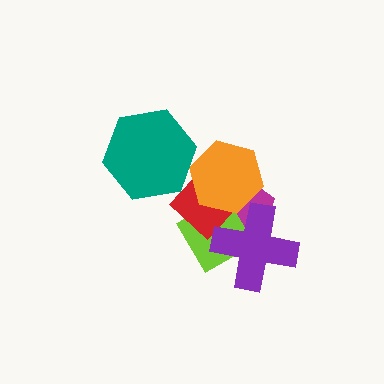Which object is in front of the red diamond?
The orange hexagon is in front of the red diamond.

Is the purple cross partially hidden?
No, no other shape covers it.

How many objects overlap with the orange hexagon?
3 objects overlap with the orange hexagon.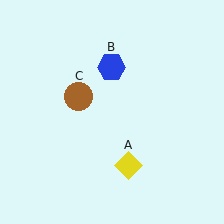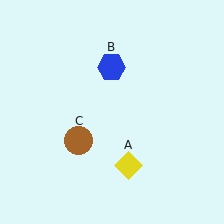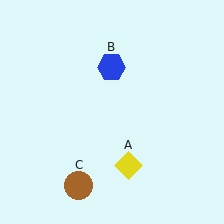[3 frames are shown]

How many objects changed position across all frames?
1 object changed position: brown circle (object C).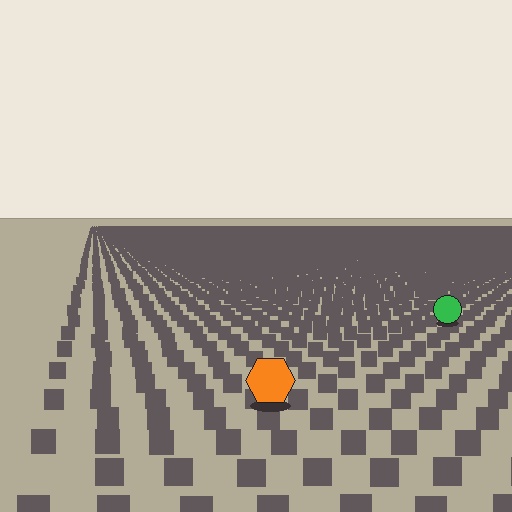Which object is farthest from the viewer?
The green circle is farthest from the viewer. It appears smaller and the ground texture around it is denser.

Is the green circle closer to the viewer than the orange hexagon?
No. The orange hexagon is closer — you can tell from the texture gradient: the ground texture is coarser near it.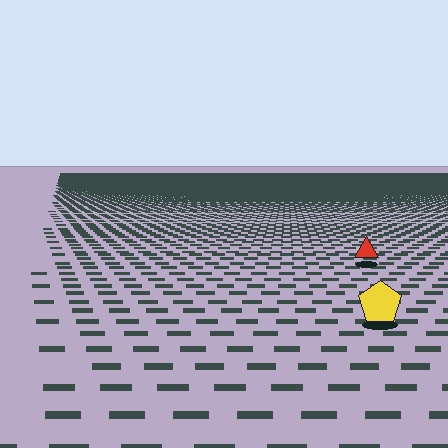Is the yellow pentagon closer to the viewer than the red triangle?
Yes. The yellow pentagon is closer — you can tell from the texture gradient: the ground texture is coarser near it.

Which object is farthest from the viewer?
The red triangle is farthest from the viewer. It appears smaller and the ground texture around it is denser.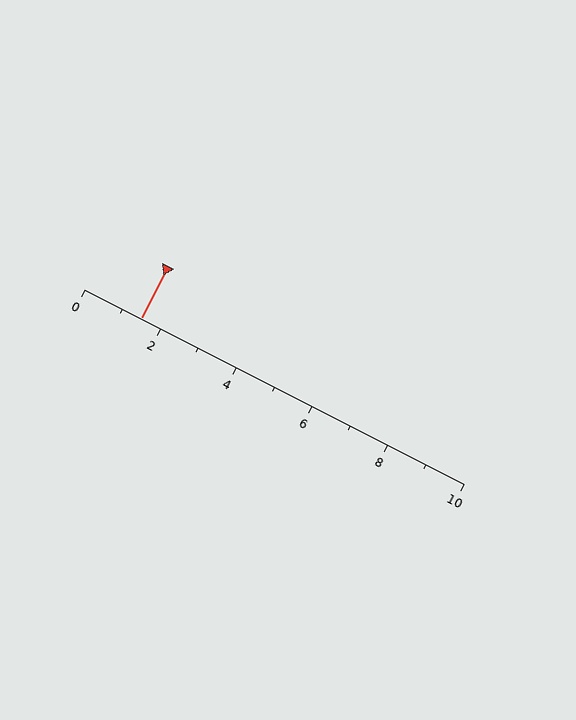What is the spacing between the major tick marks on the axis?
The major ticks are spaced 2 apart.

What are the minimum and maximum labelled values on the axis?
The axis runs from 0 to 10.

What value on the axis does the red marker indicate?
The marker indicates approximately 1.5.